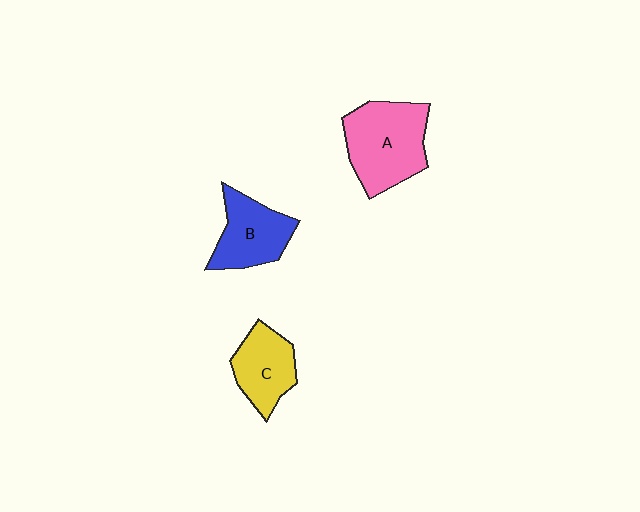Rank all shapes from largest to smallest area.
From largest to smallest: A (pink), B (blue), C (yellow).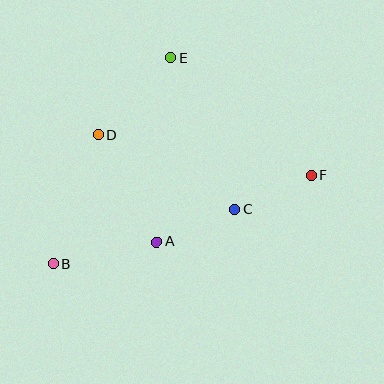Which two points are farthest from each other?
Points B and F are farthest from each other.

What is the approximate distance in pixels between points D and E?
The distance between D and E is approximately 105 pixels.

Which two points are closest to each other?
Points C and F are closest to each other.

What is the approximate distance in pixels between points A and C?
The distance between A and C is approximately 85 pixels.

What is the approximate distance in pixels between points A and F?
The distance between A and F is approximately 168 pixels.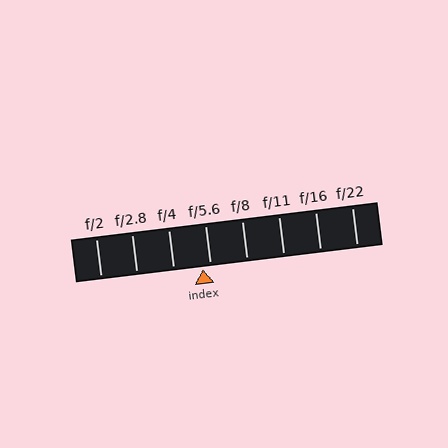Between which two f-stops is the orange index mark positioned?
The index mark is between f/4 and f/5.6.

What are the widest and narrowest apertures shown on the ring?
The widest aperture shown is f/2 and the narrowest is f/22.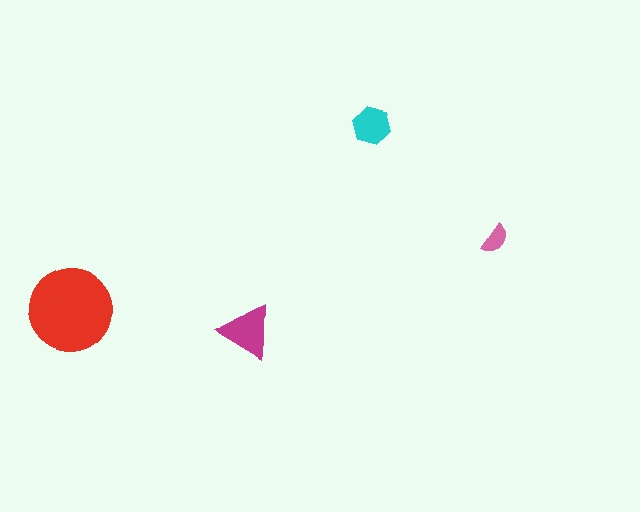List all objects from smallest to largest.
The pink semicircle, the cyan hexagon, the magenta triangle, the red circle.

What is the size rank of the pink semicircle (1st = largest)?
4th.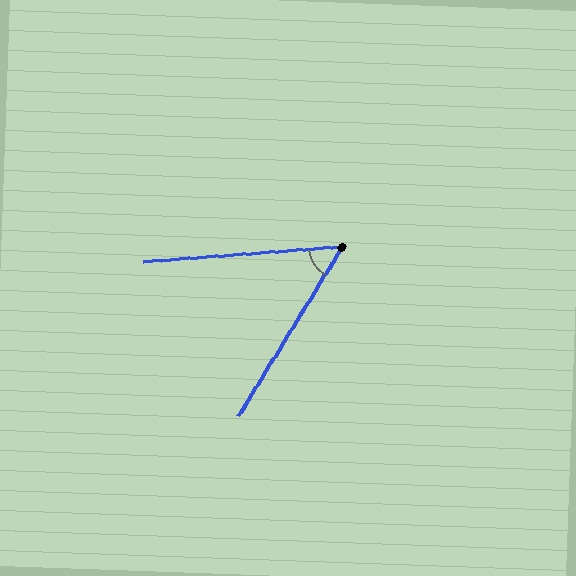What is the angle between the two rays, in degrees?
Approximately 54 degrees.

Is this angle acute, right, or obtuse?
It is acute.